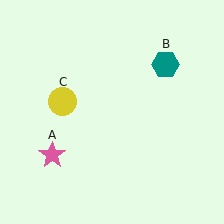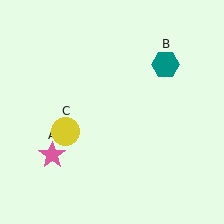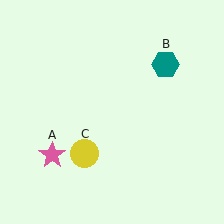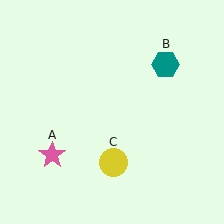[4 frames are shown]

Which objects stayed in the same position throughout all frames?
Pink star (object A) and teal hexagon (object B) remained stationary.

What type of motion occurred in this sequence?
The yellow circle (object C) rotated counterclockwise around the center of the scene.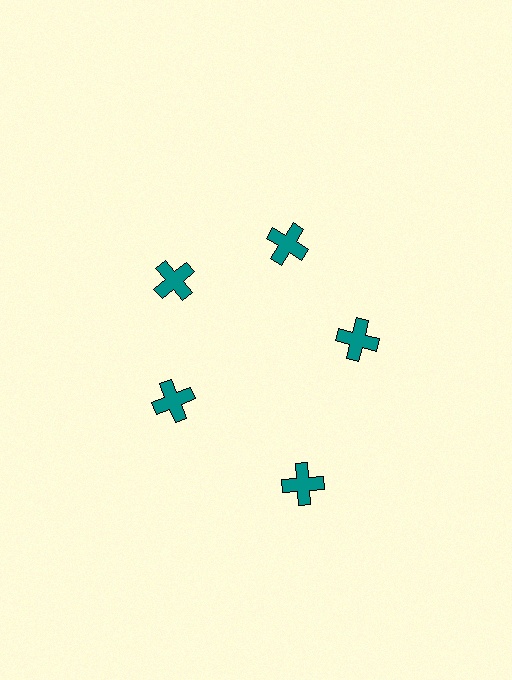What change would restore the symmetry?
The symmetry would be restored by moving it inward, back onto the ring so that all 5 crosses sit at equal angles and equal distance from the center.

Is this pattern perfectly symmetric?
No. The 5 teal crosses are arranged in a ring, but one element near the 5 o'clock position is pushed outward from the center, breaking the 5-fold rotational symmetry.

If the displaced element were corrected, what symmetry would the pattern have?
It would have 5-fold rotational symmetry — the pattern would map onto itself every 72 degrees.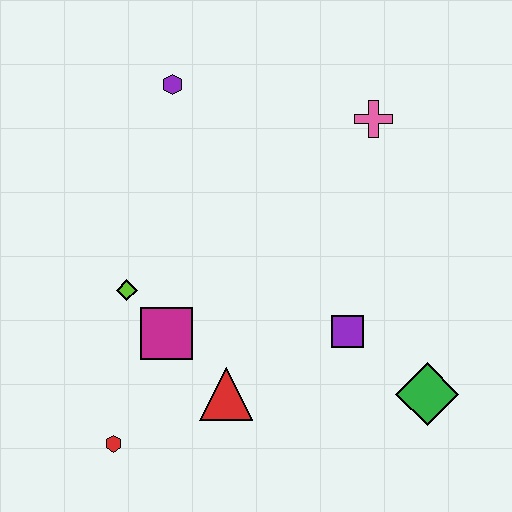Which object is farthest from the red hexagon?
The pink cross is farthest from the red hexagon.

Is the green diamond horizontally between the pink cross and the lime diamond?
No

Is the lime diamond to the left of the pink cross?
Yes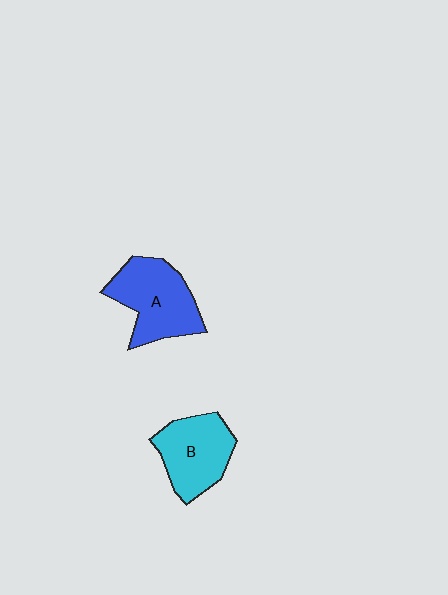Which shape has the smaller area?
Shape B (cyan).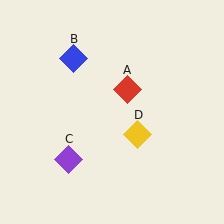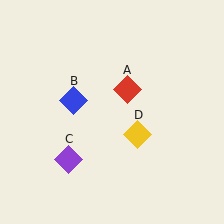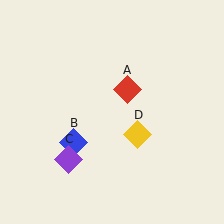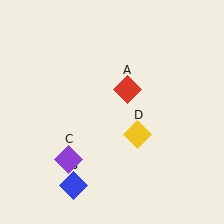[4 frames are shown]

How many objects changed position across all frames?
1 object changed position: blue diamond (object B).